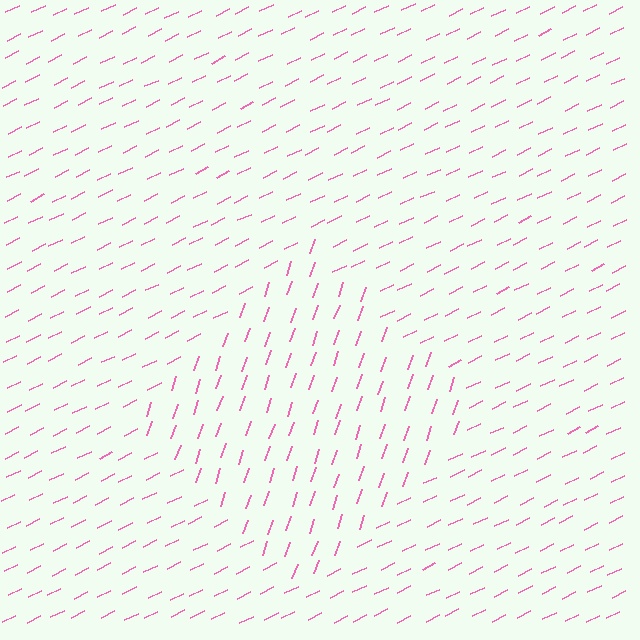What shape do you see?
I see a diamond.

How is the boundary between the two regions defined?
The boundary is defined purely by a change in line orientation (approximately 45 degrees difference). All lines are the same color and thickness.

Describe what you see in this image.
The image is filled with small pink line segments. A diamond region in the image has lines oriented differently from the surrounding lines, creating a visible texture boundary.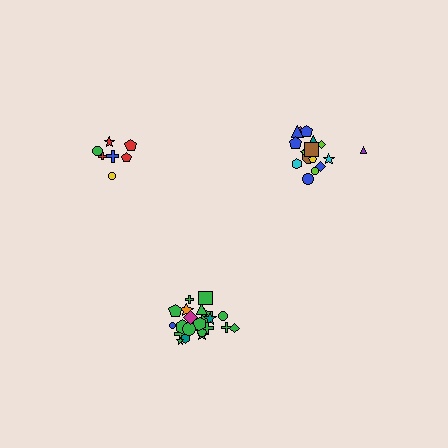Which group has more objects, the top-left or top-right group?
The top-right group.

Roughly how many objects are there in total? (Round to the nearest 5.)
Roughly 50 objects in total.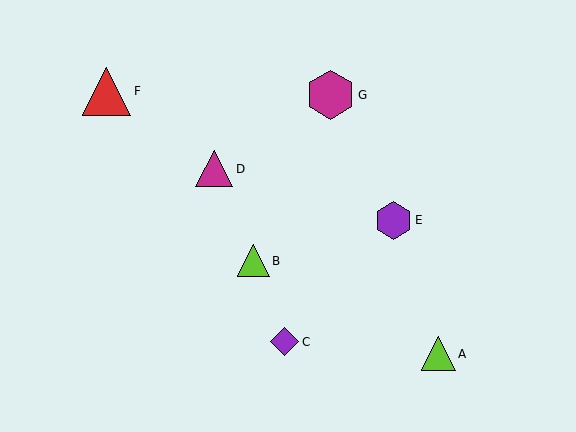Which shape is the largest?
The magenta hexagon (labeled G) is the largest.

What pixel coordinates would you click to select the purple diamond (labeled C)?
Click at (285, 342) to select the purple diamond C.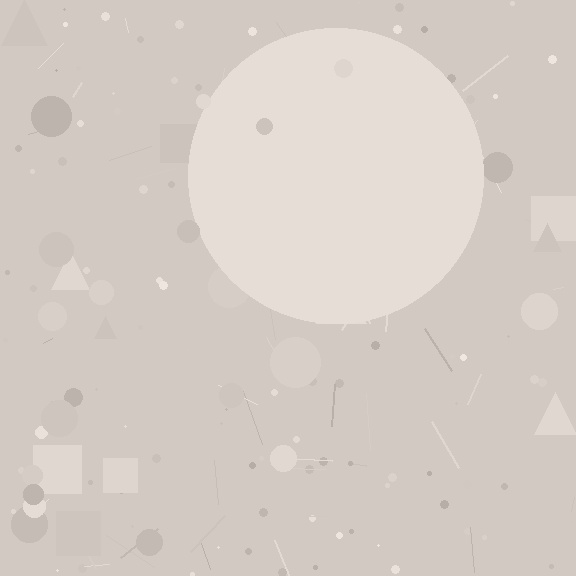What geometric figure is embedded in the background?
A circle is embedded in the background.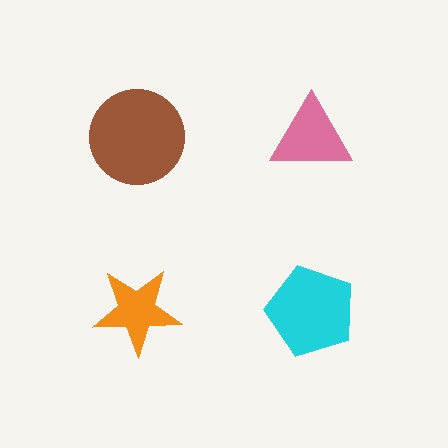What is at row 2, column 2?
A cyan pentagon.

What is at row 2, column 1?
An orange star.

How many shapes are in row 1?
2 shapes.